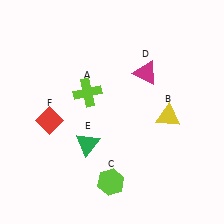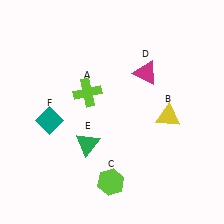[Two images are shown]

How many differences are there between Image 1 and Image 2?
There is 1 difference between the two images.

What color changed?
The diamond (F) changed from red in Image 1 to teal in Image 2.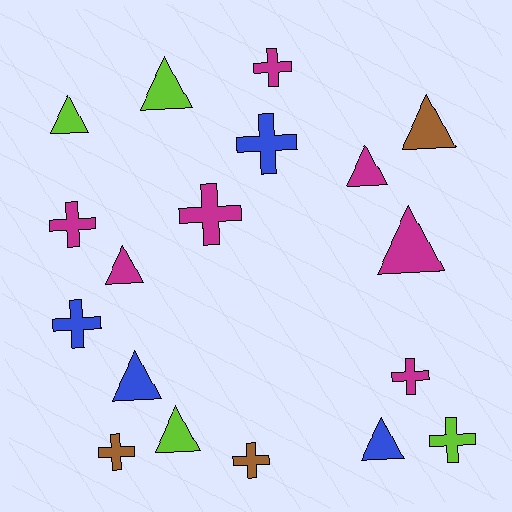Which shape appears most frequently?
Cross, with 9 objects.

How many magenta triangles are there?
There are 3 magenta triangles.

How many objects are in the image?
There are 18 objects.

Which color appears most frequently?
Magenta, with 7 objects.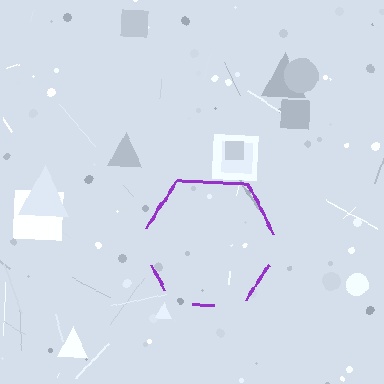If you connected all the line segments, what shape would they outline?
They would outline a hexagon.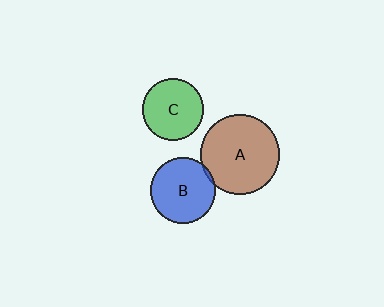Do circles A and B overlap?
Yes.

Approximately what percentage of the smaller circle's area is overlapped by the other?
Approximately 5%.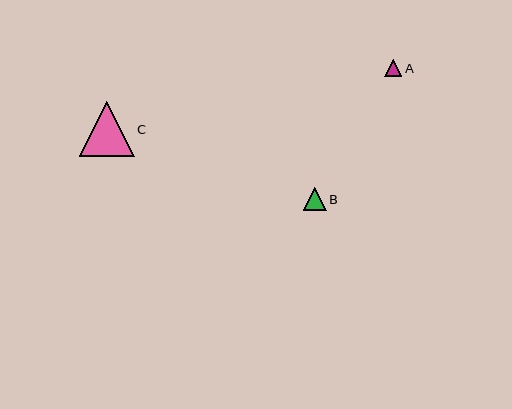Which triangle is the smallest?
Triangle A is the smallest with a size of approximately 17 pixels.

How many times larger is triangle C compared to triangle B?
Triangle C is approximately 2.4 times the size of triangle B.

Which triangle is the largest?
Triangle C is the largest with a size of approximately 55 pixels.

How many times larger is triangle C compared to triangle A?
Triangle C is approximately 3.3 times the size of triangle A.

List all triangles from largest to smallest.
From largest to smallest: C, B, A.